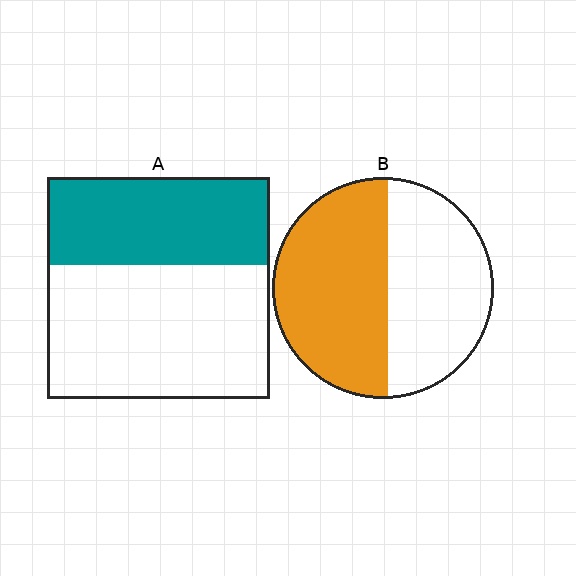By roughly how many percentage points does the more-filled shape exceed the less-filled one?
By roughly 15 percentage points (B over A).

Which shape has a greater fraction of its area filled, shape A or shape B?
Shape B.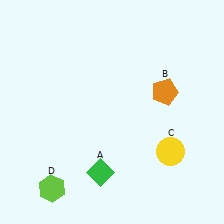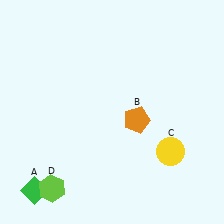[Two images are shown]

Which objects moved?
The objects that moved are: the green diamond (A), the orange pentagon (B).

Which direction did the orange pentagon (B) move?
The orange pentagon (B) moved down.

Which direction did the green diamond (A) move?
The green diamond (A) moved left.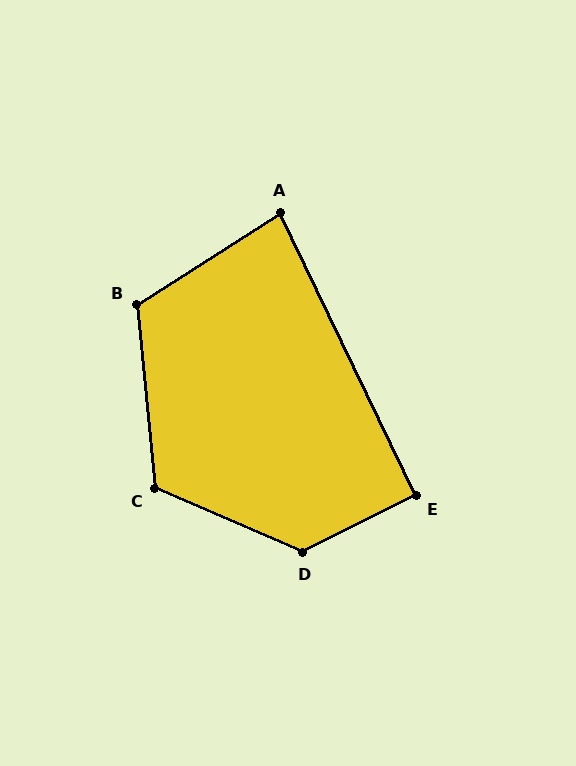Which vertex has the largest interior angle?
D, at approximately 130 degrees.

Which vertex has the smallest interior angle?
A, at approximately 83 degrees.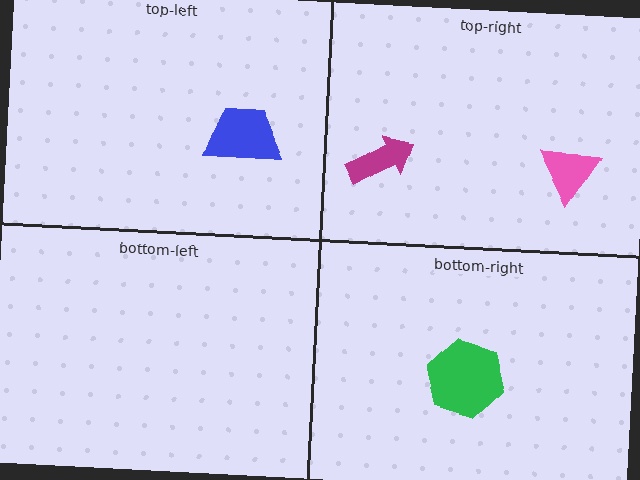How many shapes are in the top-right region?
2.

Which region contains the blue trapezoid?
The top-left region.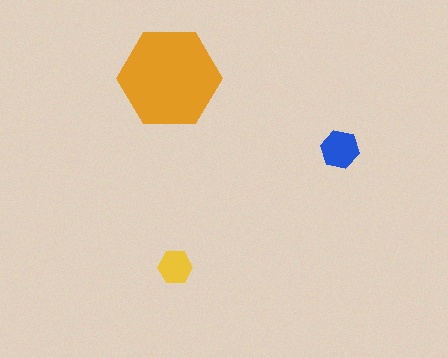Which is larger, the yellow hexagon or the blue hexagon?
The blue one.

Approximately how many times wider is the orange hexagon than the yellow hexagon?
About 3 times wider.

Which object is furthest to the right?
The blue hexagon is rightmost.